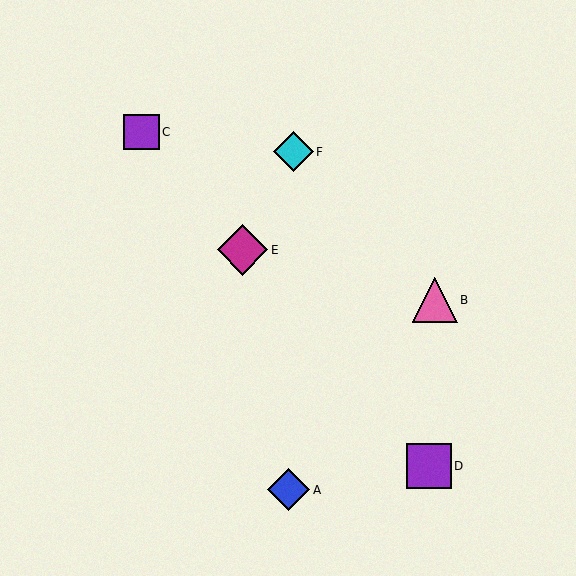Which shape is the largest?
The magenta diamond (labeled E) is the largest.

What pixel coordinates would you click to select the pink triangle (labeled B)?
Click at (435, 300) to select the pink triangle B.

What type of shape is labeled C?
Shape C is a purple square.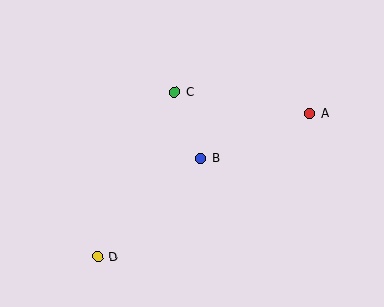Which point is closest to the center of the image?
Point B at (201, 158) is closest to the center.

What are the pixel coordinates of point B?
Point B is at (201, 158).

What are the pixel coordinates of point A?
Point A is at (310, 114).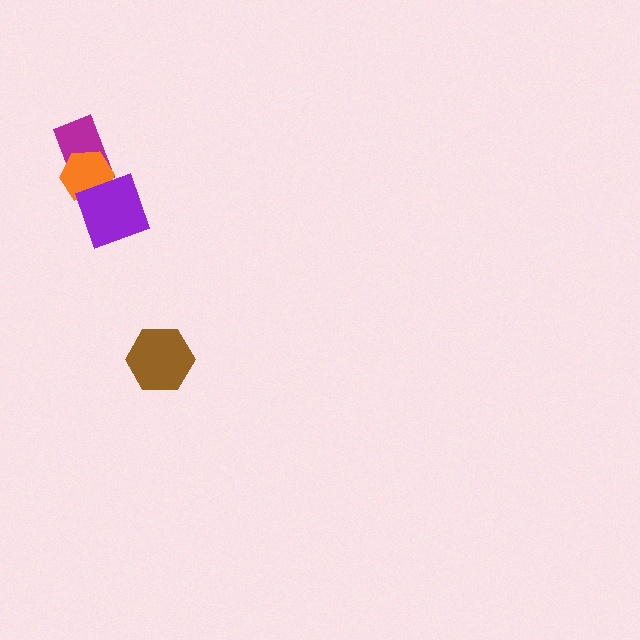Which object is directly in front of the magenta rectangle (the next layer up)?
The orange hexagon is directly in front of the magenta rectangle.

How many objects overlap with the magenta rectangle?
2 objects overlap with the magenta rectangle.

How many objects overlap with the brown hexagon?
0 objects overlap with the brown hexagon.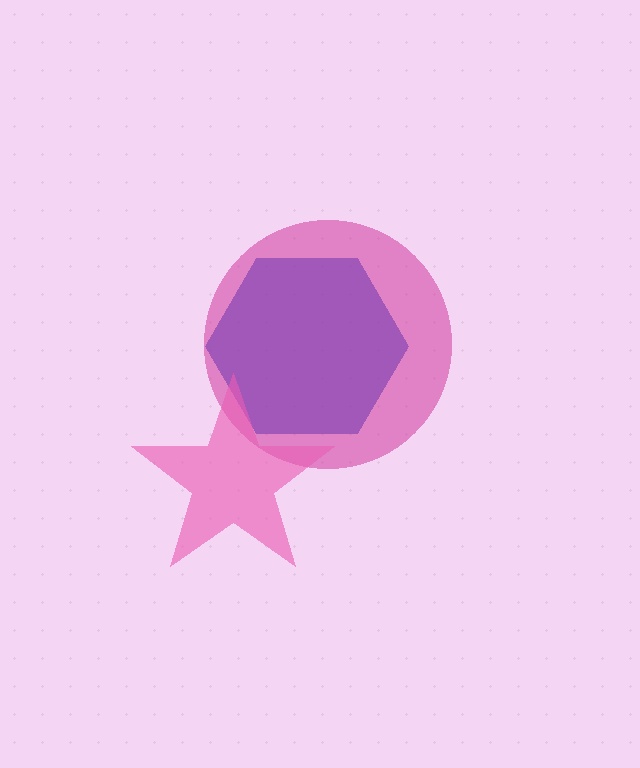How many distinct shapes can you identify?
There are 3 distinct shapes: a blue hexagon, a magenta circle, a pink star.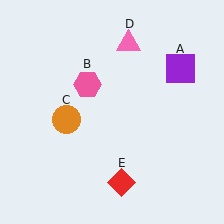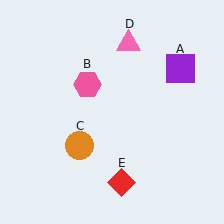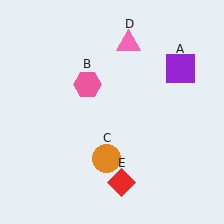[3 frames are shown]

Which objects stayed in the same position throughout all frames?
Purple square (object A) and pink hexagon (object B) and pink triangle (object D) and red diamond (object E) remained stationary.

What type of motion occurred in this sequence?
The orange circle (object C) rotated counterclockwise around the center of the scene.